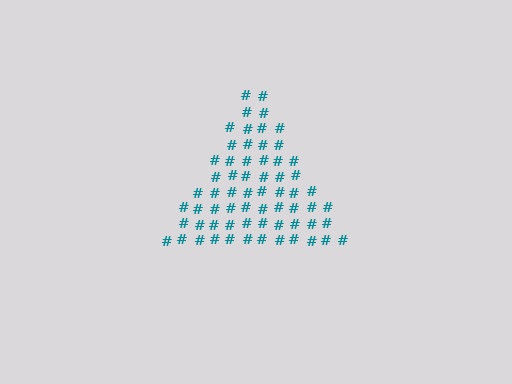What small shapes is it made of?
It is made of small hash symbols.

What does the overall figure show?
The overall figure shows a triangle.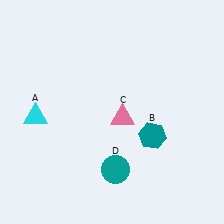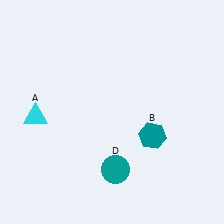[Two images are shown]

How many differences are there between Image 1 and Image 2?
There is 1 difference between the two images.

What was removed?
The pink triangle (C) was removed in Image 2.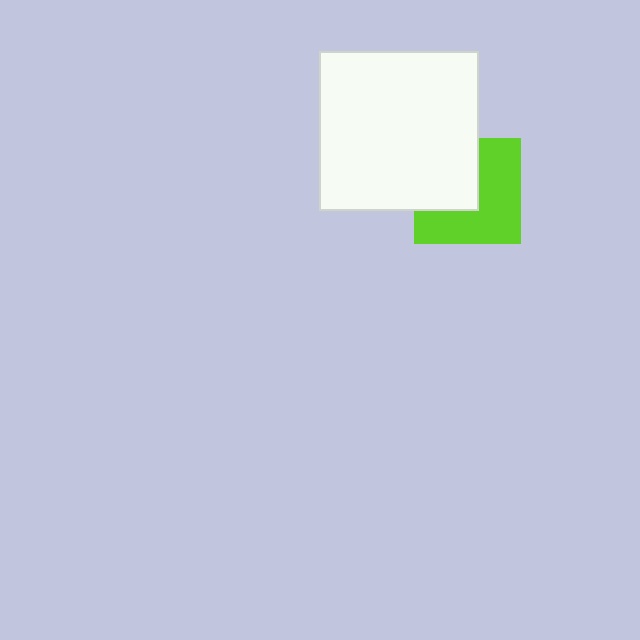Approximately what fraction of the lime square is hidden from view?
Roughly 43% of the lime square is hidden behind the white square.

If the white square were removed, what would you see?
You would see the complete lime square.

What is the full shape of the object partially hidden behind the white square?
The partially hidden object is a lime square.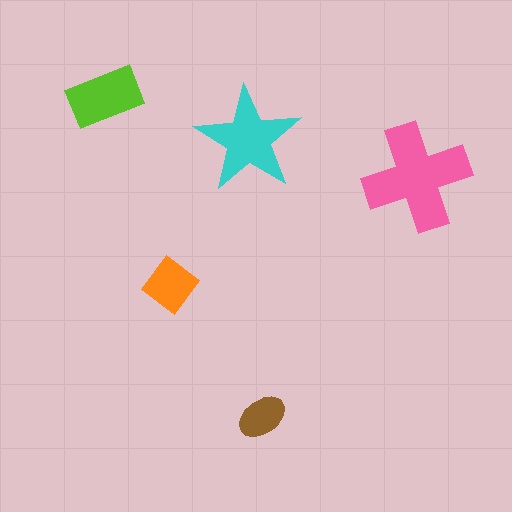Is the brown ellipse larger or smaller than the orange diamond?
Smaller.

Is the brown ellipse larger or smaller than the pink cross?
Smaller.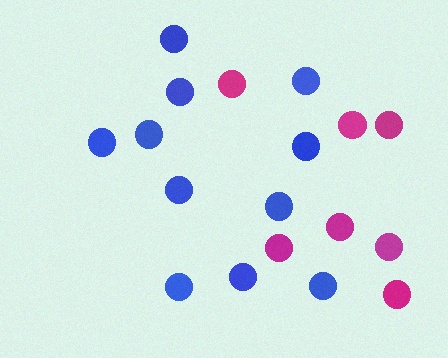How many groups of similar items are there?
There are 2 groups: one group of blue circles (11) and one group of magenta circles (7).